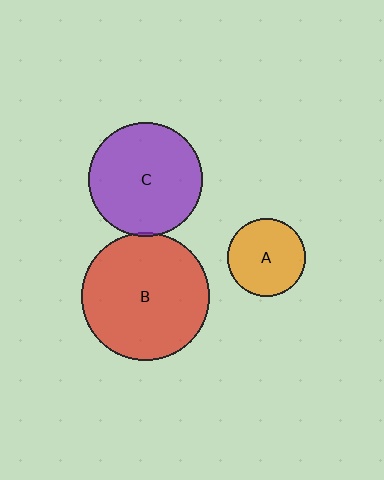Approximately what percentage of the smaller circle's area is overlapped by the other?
Approximately 5%.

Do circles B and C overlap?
Yes.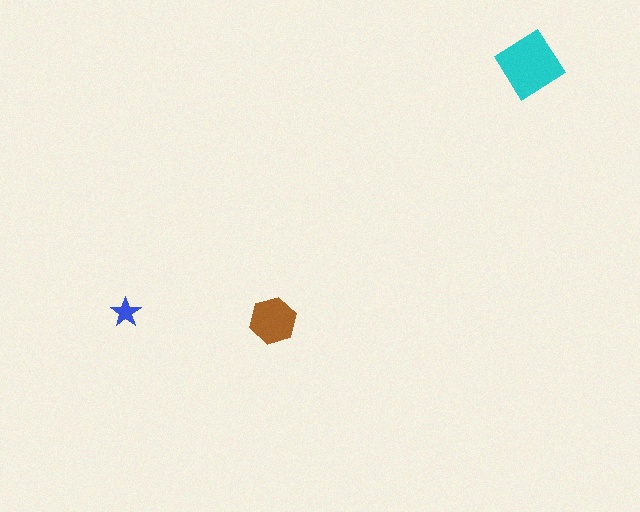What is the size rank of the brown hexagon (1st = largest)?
2nd.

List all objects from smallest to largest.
The blue star, the brown hexagon, the cyan diamond.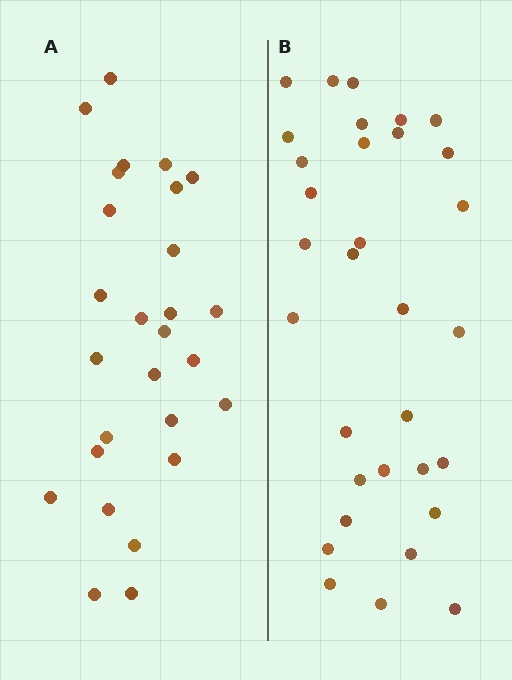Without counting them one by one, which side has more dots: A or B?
Region B (the right region) has more dots.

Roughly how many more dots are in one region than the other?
Region B has about 5 more dots than region A.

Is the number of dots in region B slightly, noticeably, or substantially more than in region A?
Region B has only slightly more — the two regions are fairly close. The ratio is roughly 1.2 to 1.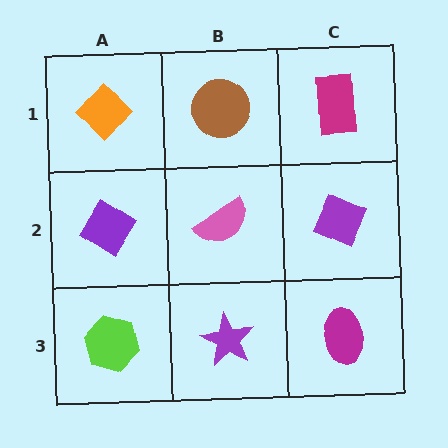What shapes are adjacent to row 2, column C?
A magenta rectangle (row 1, column C), a magenta ellipse (row 3, column C), a pink semicircle (row 2, column B).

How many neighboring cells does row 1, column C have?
2.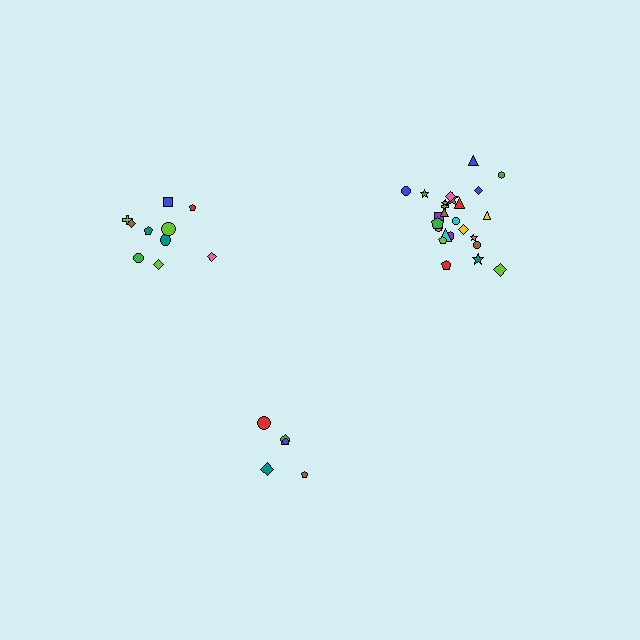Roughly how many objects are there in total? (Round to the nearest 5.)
Roughly 40 objects in total.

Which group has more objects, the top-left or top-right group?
The top-right group.